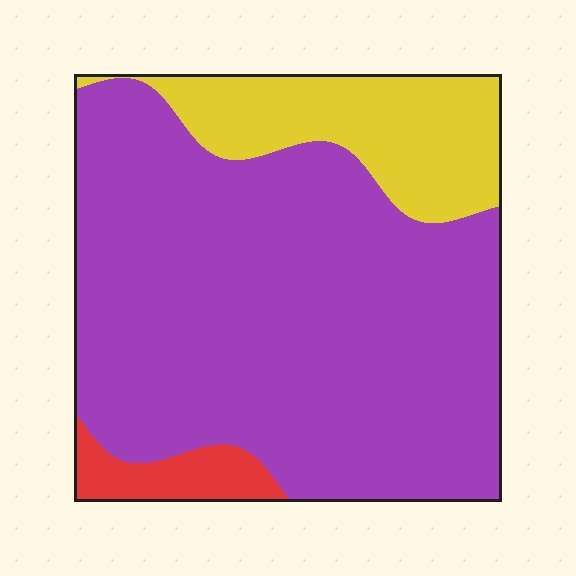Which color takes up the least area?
Red, at roughly 5%.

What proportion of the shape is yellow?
Yellow takes up about one fifth (1/5) of the shape.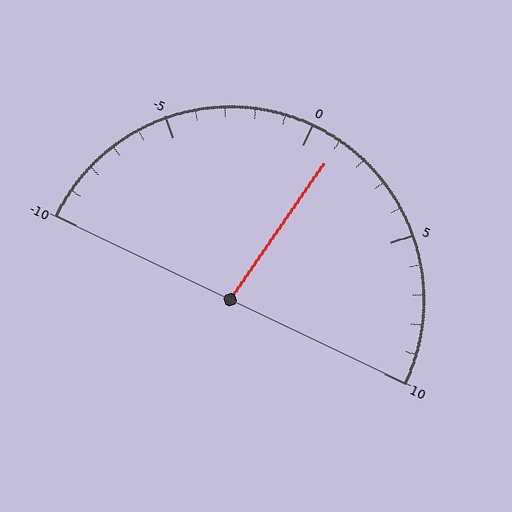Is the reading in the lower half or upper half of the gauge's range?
The reading is in the upper half of the range (-10 to 10).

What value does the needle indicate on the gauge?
The needle indicates approximately 1.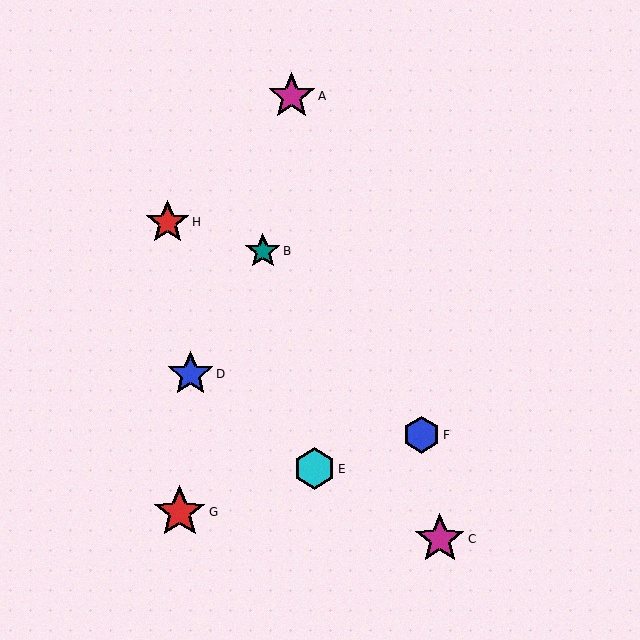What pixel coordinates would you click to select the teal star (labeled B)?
Click at (263, 251) to select the teal star B.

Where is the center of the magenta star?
The center of the magenta star is at (440, 539).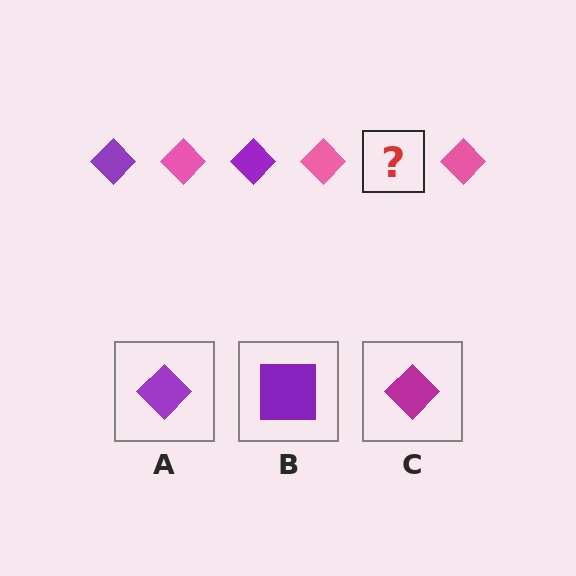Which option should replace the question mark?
Option A.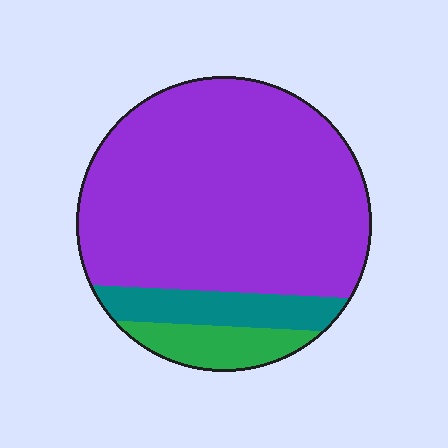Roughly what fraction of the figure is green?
Green takes up less than a quarter of the figure.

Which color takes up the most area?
Purple, at roughly 80%.